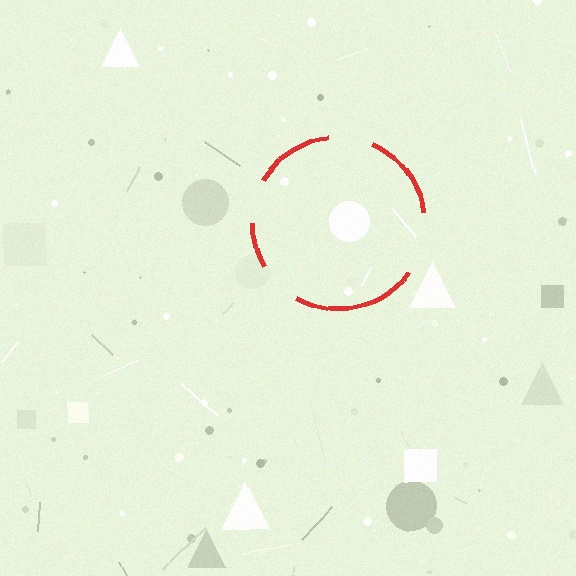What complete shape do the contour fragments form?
The contour fragments form a circle.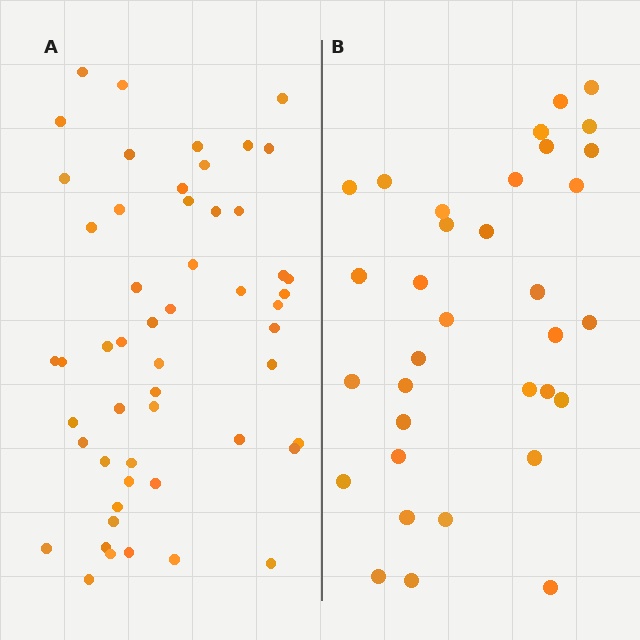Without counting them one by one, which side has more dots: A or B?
Region A (the left region) has more dots.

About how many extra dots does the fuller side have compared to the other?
Region A has approximately 20 more dots than region B.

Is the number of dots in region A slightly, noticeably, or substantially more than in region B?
Region A has substantially more. The ratio is roughly 1.6 to 1.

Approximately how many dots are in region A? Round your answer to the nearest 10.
About 50 dots. (The exact count is 53, which rounds to 50.)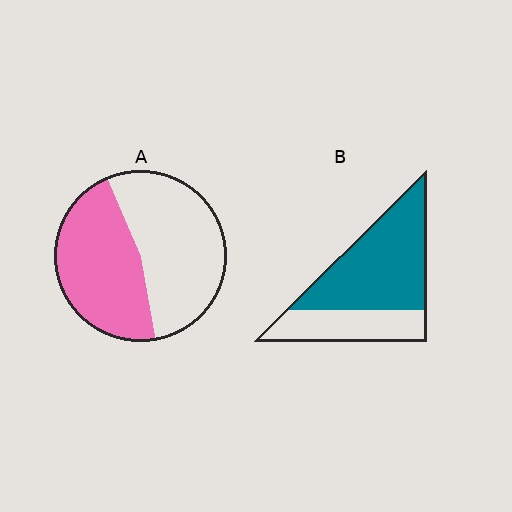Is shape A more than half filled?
Roughly half.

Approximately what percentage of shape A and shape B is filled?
A is approximately 45% and B is approximately 65%.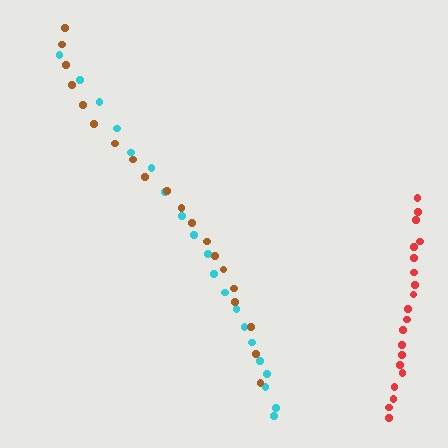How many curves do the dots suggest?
There are 3 distinct paths.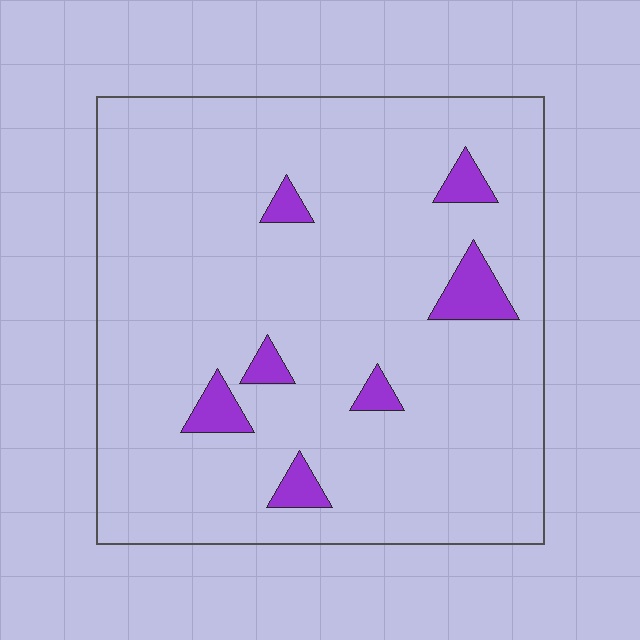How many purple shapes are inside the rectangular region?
7.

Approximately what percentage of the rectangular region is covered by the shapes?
Approximately 5%.